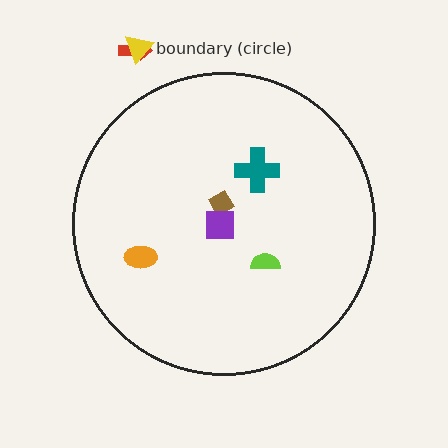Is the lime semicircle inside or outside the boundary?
Inside.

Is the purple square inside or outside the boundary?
Inside.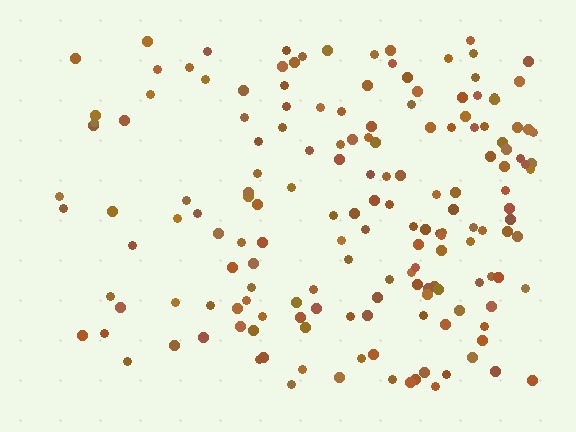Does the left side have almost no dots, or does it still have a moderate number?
Still a moderate number, just noticeably fewer than the right.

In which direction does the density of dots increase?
From left to right, with the right side densest.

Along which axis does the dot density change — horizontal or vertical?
Horizontal.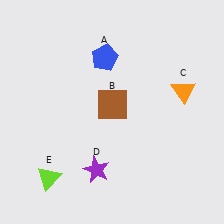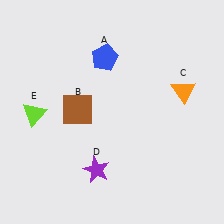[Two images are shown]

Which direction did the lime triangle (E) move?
The lime triangle (E) moved up.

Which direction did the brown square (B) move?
The brown square (B) moved left.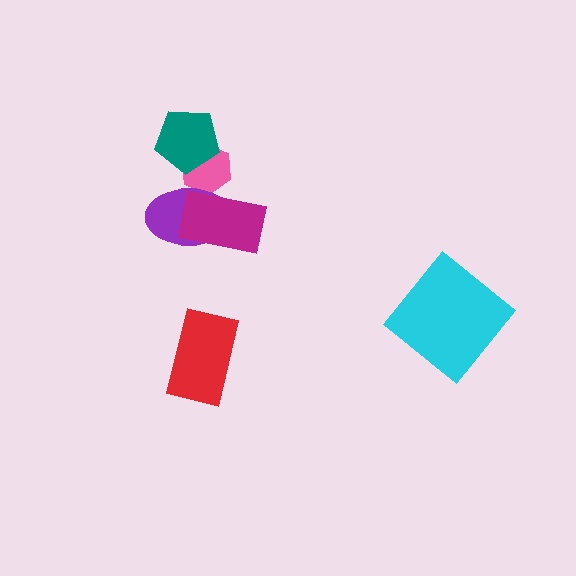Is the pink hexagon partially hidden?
Yes, it is partially covered by another shape.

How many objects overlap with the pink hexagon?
3 objects overlap with the pink hexagon.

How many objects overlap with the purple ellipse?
2 objects overlap with the purple ellipse.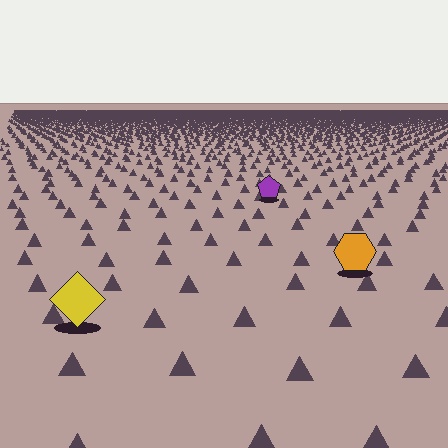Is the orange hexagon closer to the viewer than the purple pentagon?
Yes. The orange hexagon is closer — you can tell from the texture gradient: the ground texture is coarser near it.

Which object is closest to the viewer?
The yellow diamond is closest. The texture marks near it are larger and more spread out.